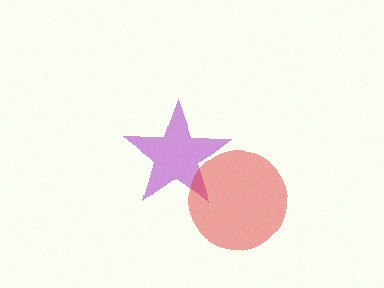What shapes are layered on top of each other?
The layered shapes are: a purple star, a red circle.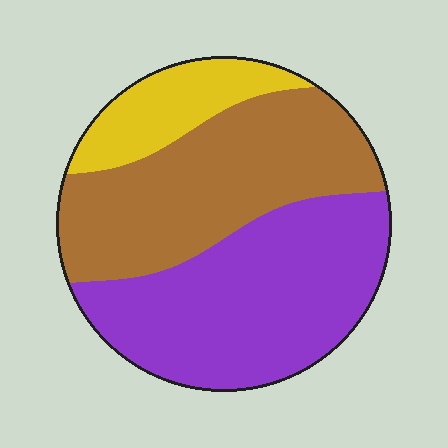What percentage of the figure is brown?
Brown takes up between a quarter and a half of the figure.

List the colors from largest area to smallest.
From largest to smallest: purple, brown, yellow.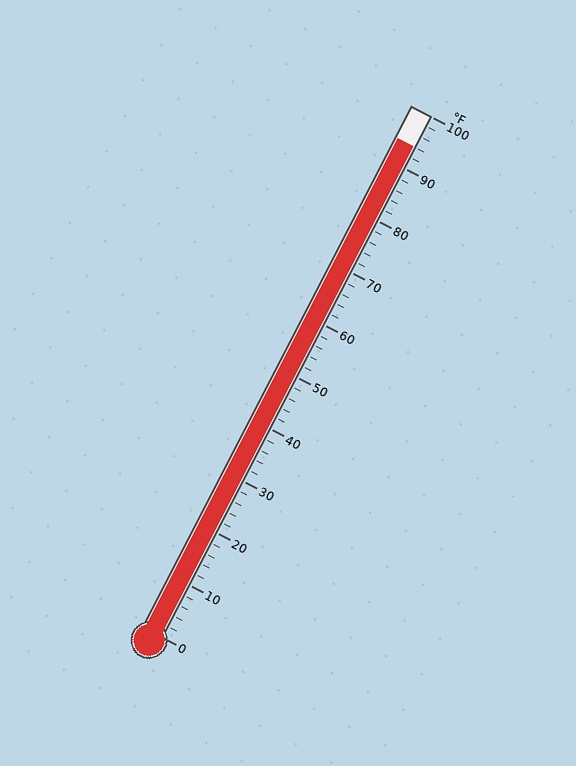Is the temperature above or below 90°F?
The temperature is above 90°F.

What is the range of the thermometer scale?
The thermometer scale ranges from 0°F to 100°F.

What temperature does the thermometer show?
The thermometer shows approximately 94°F.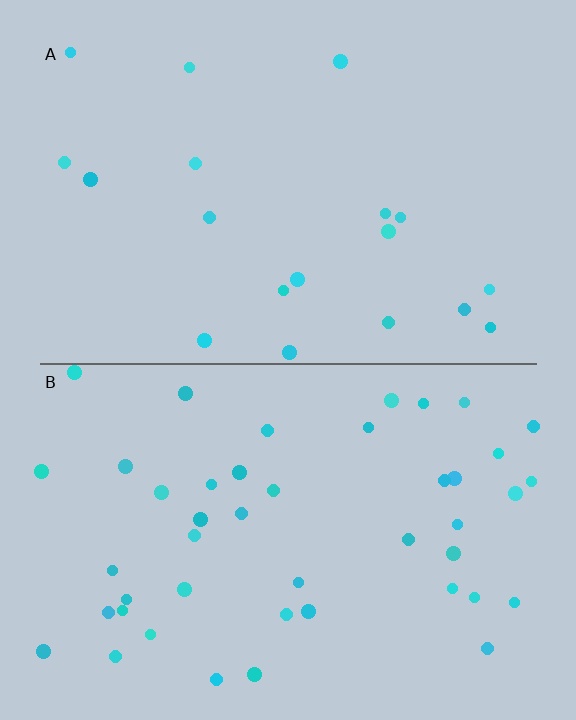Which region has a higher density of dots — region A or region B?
B (the bottom).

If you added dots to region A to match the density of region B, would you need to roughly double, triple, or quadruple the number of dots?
Approximately double.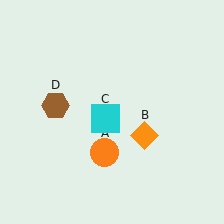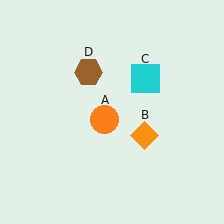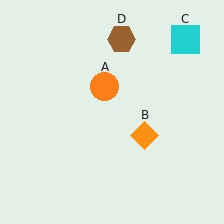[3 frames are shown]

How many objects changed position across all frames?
3 objects changed position: orange circle (object A), cyan square (object C), brown hexagon (object D).